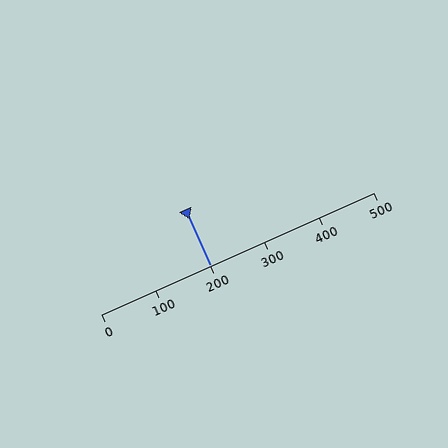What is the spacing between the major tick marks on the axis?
The major ticks are spaced 100 apart.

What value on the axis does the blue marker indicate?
The marker indicates approximately 200.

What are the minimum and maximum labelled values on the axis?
The axis runs from 0 to 500.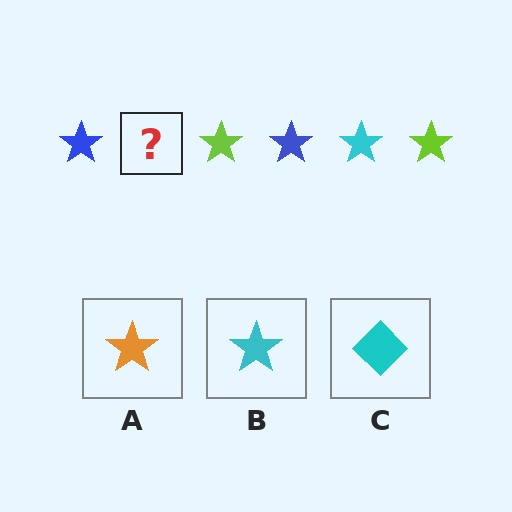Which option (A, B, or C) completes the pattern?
B.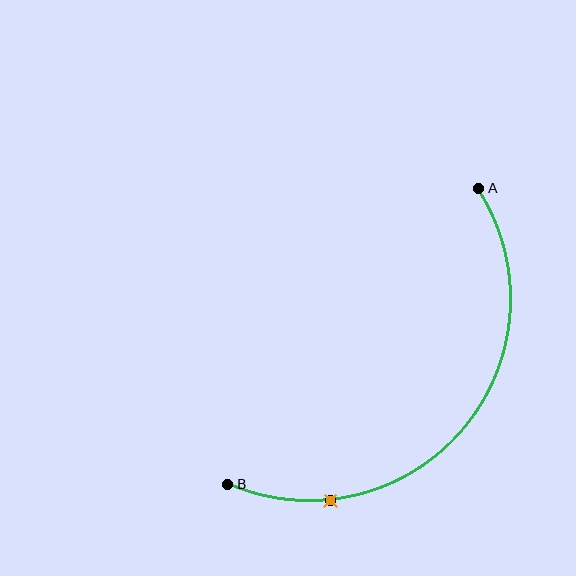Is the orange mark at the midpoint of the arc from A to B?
No. The orange mark lies on the arc but is closer to endpoint B. The arc midpoint would be at the point on the curve equidistant along the arc from both A and B.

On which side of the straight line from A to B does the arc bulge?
The arc bulges below and to the right of the straight line connecting A and B.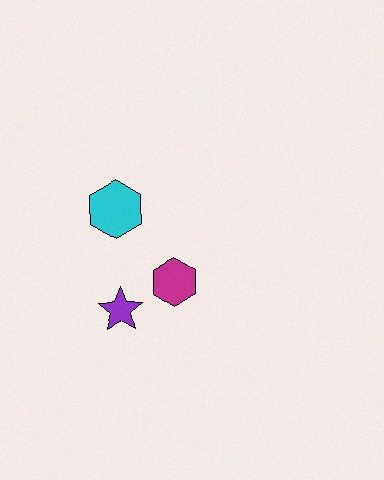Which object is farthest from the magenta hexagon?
The cyan hexagon is farthest from the magenta hexagon.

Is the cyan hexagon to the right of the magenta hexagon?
No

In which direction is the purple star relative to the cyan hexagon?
The purple star is below the cyan hexagon.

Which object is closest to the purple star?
The magenta hexagon is closest to the purple star.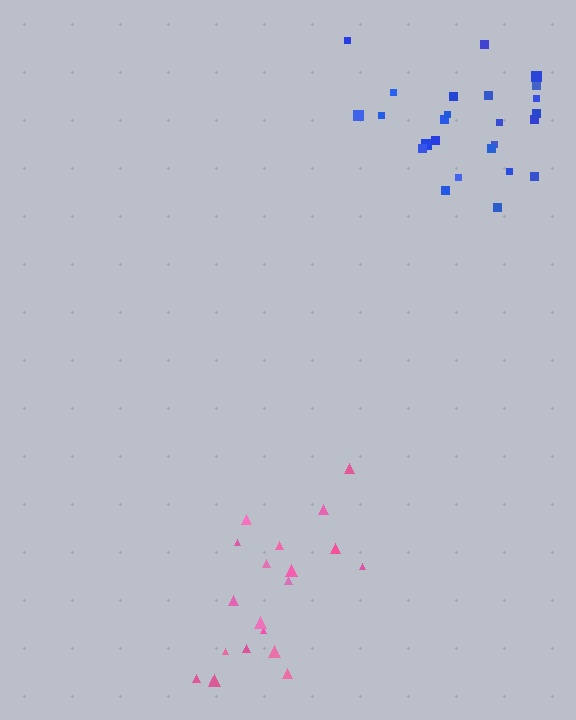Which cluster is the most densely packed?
Blue.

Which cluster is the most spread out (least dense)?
Pink.